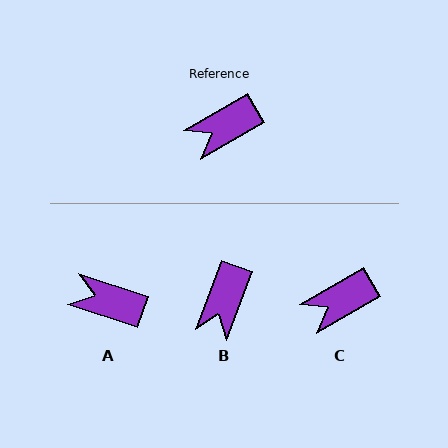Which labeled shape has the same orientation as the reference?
C.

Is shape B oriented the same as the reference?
No, it is off by about 40 degrees.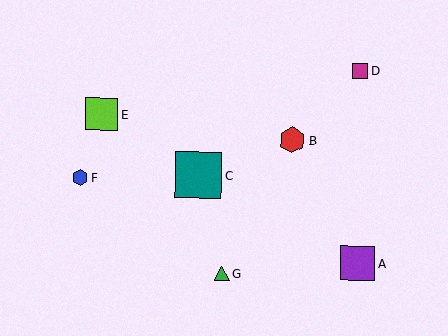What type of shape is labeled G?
Shape G is a green triangle.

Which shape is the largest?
The teal square (labeled C) is the largest.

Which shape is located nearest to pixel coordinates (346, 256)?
The purple square (labeled A) at (358, 263) is nearest to that location.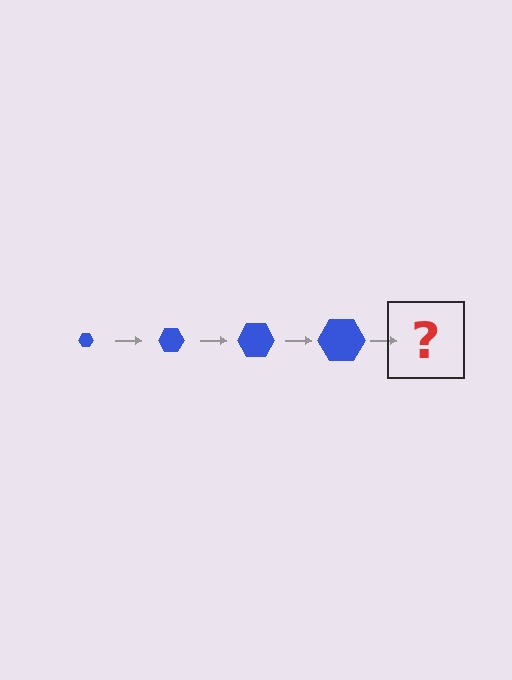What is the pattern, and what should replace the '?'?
The pattern is that the hexagon gets progressively larger each step. The '?' should be a blue hexagon, larger than the previous one.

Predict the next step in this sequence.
The next step is a blue hexagon, larger than the previous one.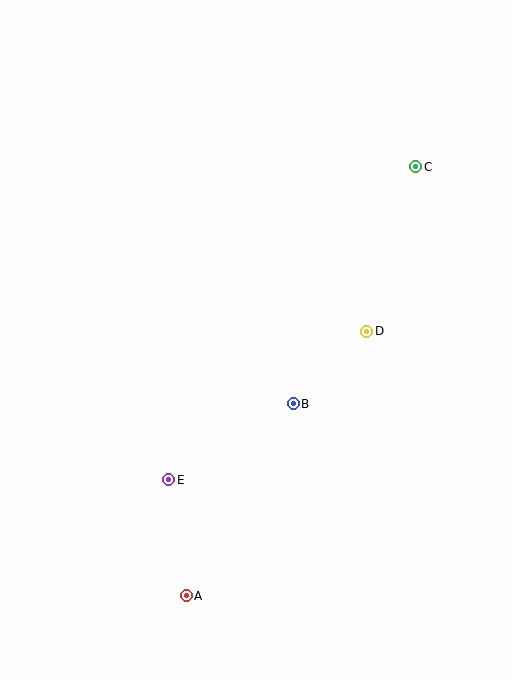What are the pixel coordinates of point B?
Point B is at (293, 404).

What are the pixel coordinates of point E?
Point E is at (169, 480).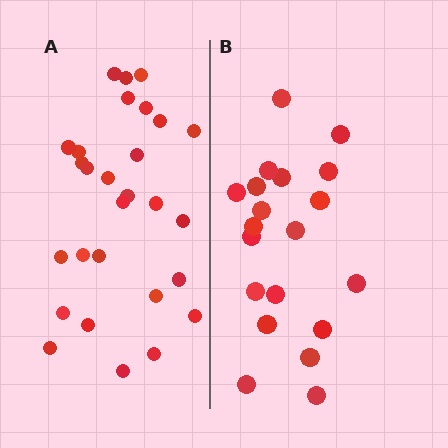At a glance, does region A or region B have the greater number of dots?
Region A (the left region) has more dots.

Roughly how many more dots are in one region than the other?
Region A has roughly 8 or so more dots than region B.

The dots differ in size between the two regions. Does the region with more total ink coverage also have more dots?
No. Region B has more total ink coverage because its dots are larger, but region A actually contains more individual dots. Total area can be misleading — the number of items is what matters here.